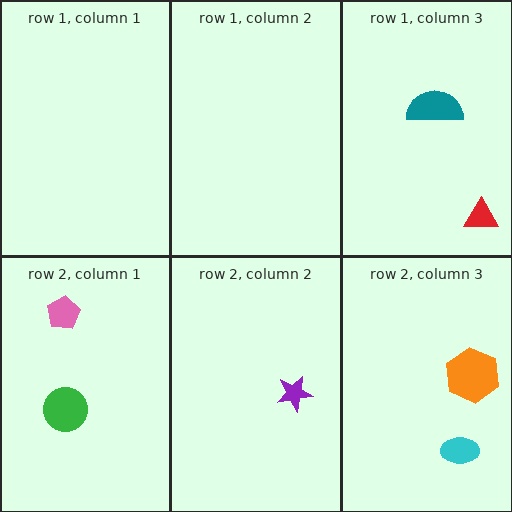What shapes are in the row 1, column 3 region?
The teal semicircle, the red triangle.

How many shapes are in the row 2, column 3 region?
2.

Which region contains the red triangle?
The row 1, column 3 region.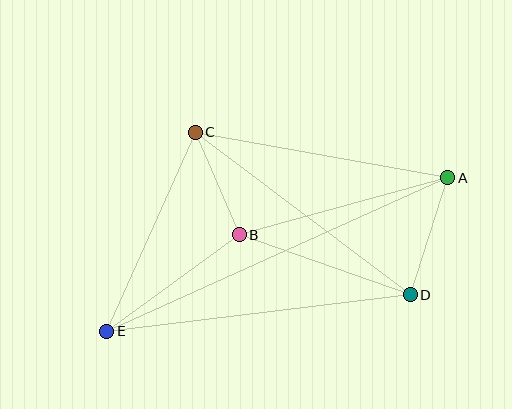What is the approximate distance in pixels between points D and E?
The distance between D and E is approximately 306 pixels.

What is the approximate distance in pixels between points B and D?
The distance between B and D is approximately 181 pixels.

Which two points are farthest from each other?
Points A and E are farthest from each other.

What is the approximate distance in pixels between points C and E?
The distance between C and E is approximately 218 pixels.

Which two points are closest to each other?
Points B and C are closest to each other.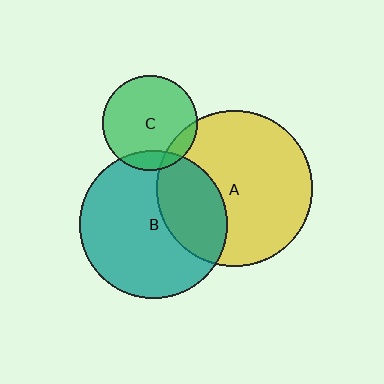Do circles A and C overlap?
Yes.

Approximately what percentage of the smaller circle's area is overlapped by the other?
Approximately 10%.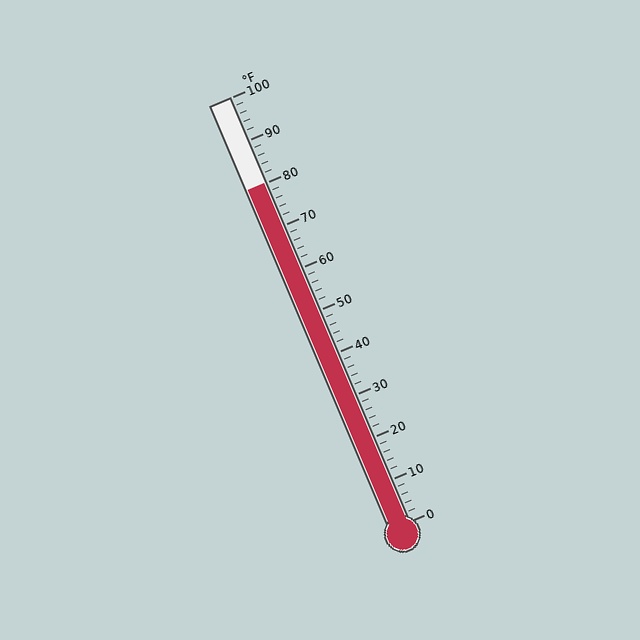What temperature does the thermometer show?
The thermometer shows approximately 80°F.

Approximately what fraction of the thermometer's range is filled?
The thermometer is filled to approximately 80% of its range.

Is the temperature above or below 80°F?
The temperature is at 80°F.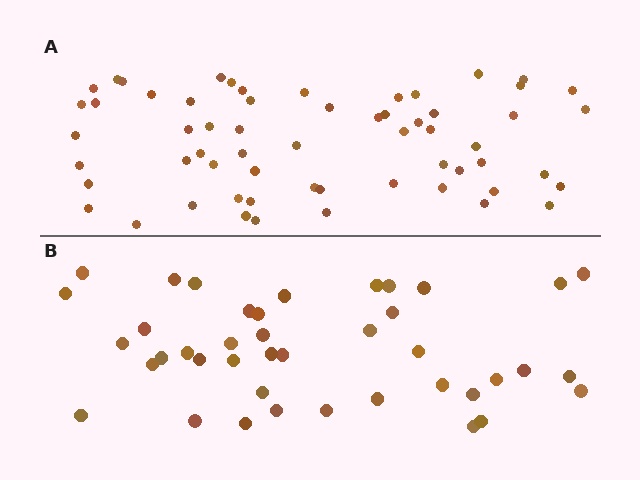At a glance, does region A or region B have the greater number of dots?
Region A (the top region) has more dots.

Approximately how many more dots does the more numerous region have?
Region A has approximately 20 more dots than region B.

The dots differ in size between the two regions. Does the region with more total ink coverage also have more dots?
No. Region B has more total ink coverage because its dots are larger, but region A actually contains more individual dots. Total area can be misleading — the number of items is what matters here.